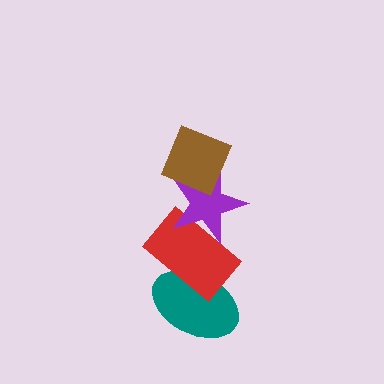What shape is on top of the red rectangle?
The purple star is on top of the red rectangle.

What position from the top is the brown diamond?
The brown diamond is 1st from the top.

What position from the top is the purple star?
The purple star is 2nd from the top.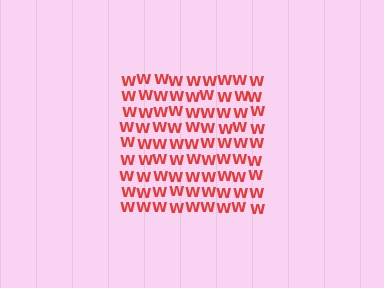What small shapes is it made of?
It is made of small letter W's.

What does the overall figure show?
The overall figure shows a square.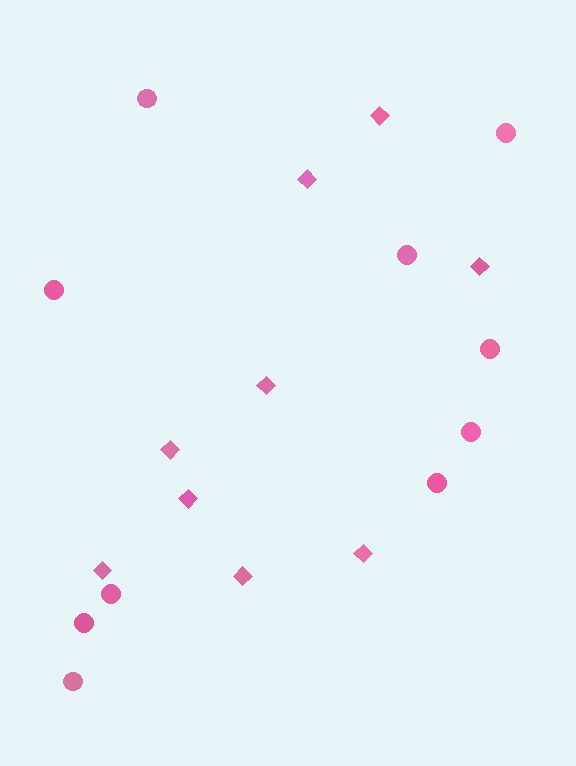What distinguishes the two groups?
There are 2 groups: one group of diamonds (9) and one group of circles (10).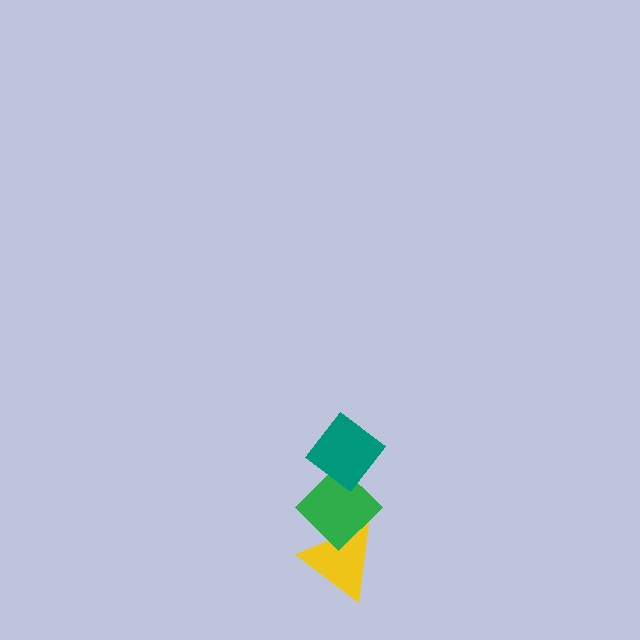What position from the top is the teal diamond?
The teal diamond is 1st from the top.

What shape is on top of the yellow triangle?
The green diamond is on top of the yellow triangle.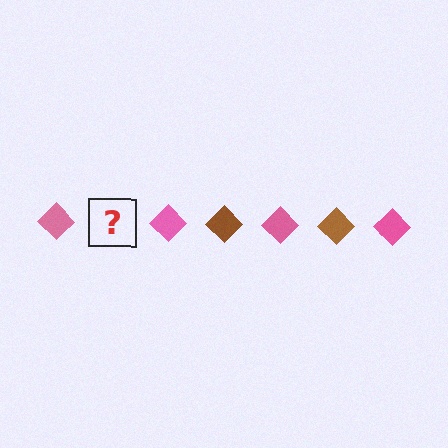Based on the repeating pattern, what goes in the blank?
The blank should be a brown diamond.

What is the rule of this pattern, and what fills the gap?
The rule is that the pattern cycles through pink, brown diamonds. The gap should be filled with a brown diamond.